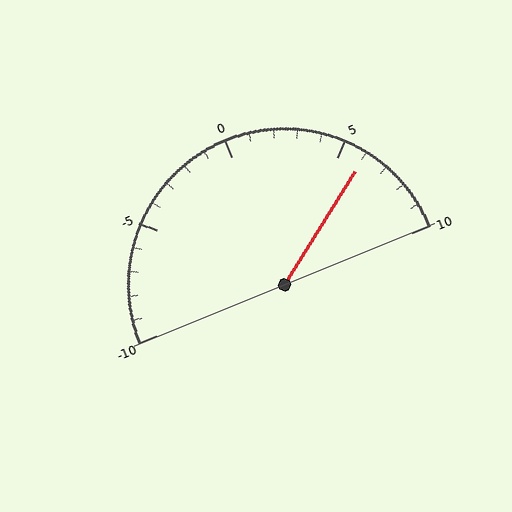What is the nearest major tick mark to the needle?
The nearest major tick mark is 5.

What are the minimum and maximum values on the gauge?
The gauge ranges from -10 to 10.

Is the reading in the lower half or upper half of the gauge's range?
The reading is in the upper half of the range (-10 to 10).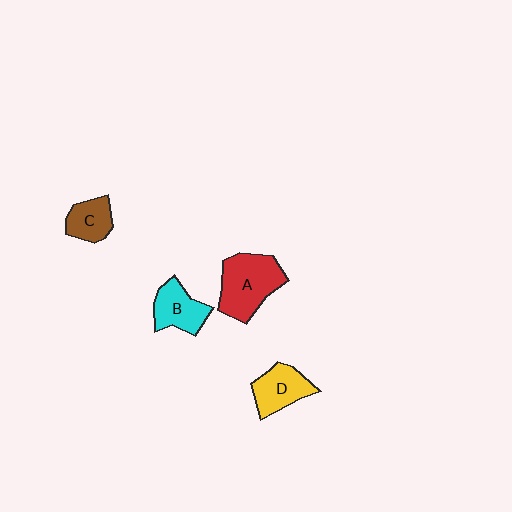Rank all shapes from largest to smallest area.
From largest to smallest: A (red), D (yellow), B (cyan), C (brown).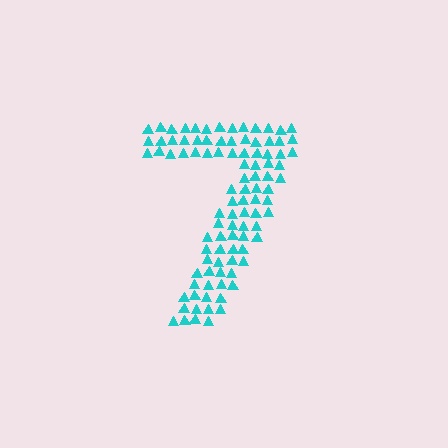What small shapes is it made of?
It is made of small triangles.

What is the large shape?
The large shape is the digit 7.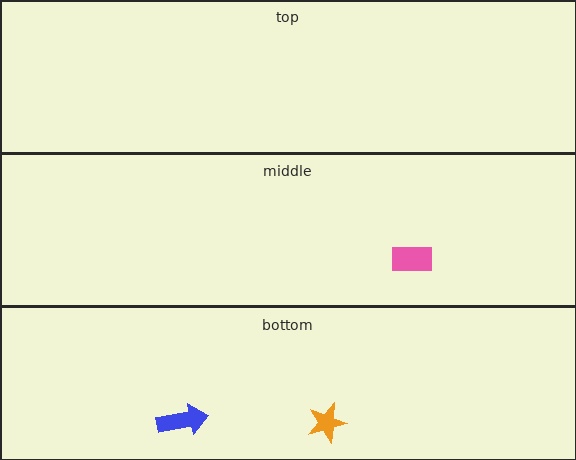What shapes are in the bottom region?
The blue arrow, the orange star.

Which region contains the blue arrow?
The bottom region.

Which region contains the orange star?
The bottom region.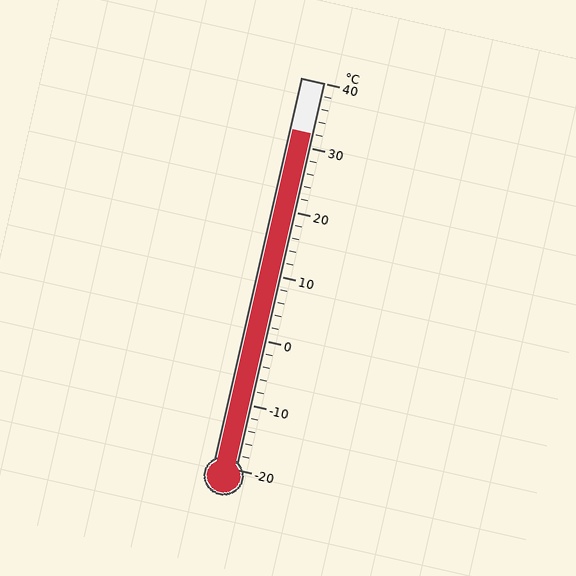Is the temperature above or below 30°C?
The temperature is above 30°C.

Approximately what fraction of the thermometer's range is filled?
The thermometer is filled to approximately 85% of its range.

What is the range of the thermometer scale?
The thermometer scale ranges from -20°C to 40°C.